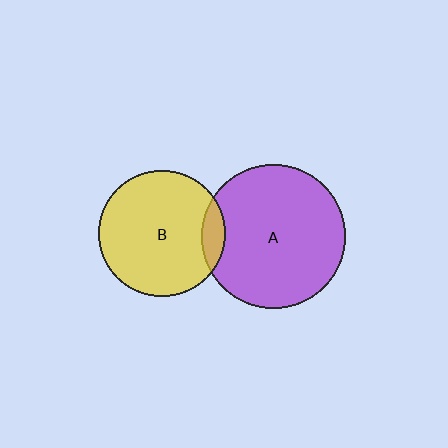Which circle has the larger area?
Circle A (purple).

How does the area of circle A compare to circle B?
Approximately 1.3 times.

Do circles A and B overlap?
Yes.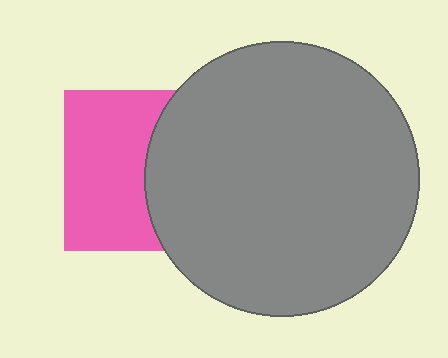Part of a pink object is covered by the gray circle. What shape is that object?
It is a square.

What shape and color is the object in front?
The object in front is a gray circle.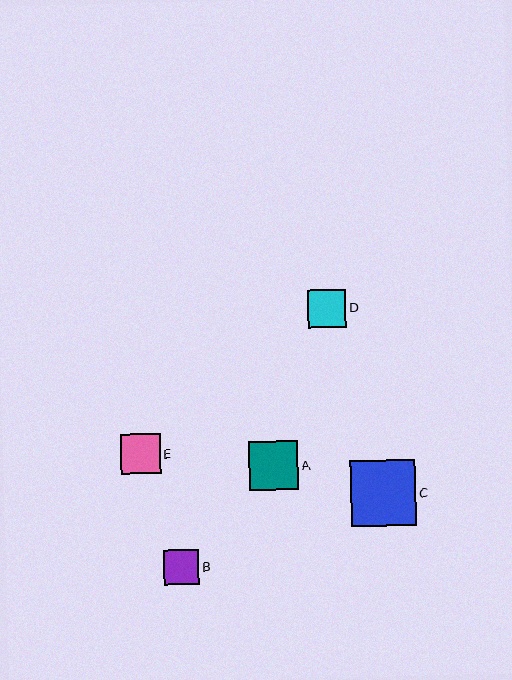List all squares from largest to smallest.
From largest to smallest: C, A, E, D, B.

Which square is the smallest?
Square B is the smallest with a size of approximately 35 pixels.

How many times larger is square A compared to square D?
Square A is approximately 1.3 times the size of square D.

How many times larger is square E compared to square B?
Square E is approximately 1.1 times the size of square B.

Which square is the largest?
Square C is the largest with a size of approximately 65 pixels.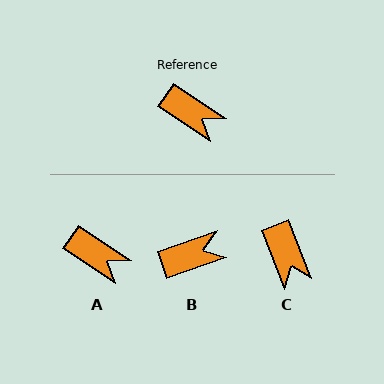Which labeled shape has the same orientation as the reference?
A.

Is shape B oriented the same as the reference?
No, it is off by about 53 degrees.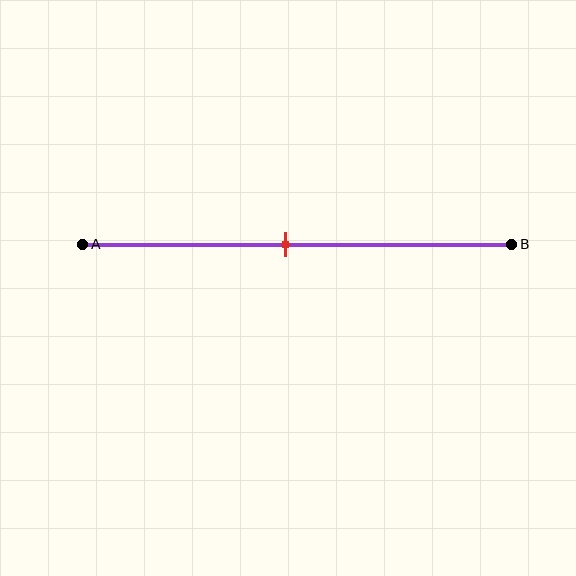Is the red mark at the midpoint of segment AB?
Yes, the mark is approximately at the midpoint.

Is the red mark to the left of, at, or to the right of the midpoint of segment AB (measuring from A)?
The red mark is approximately at the midpoint of segment AB.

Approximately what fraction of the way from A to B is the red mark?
The red mark is approximately 45% of the way from A to B.